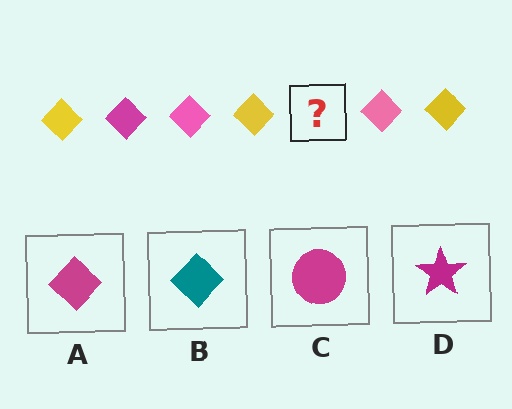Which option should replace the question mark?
Option A.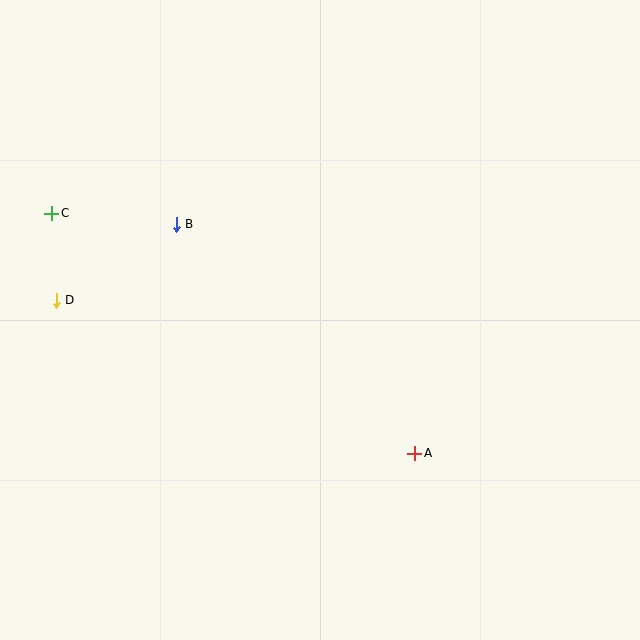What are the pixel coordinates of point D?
Point D is at (56, 300).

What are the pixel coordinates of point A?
Point A is at (415, 453).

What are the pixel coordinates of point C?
Point C is at (52, 213).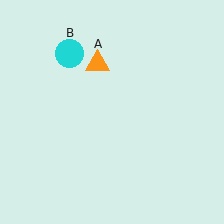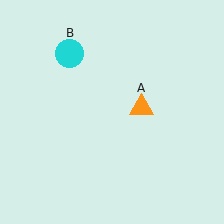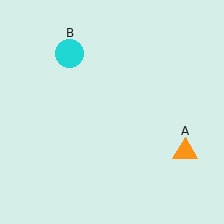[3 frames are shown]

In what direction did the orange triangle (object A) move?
The orange triangle (object A) moved down and to the right.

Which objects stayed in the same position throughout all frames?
Cyan circle (object B) remained stationary.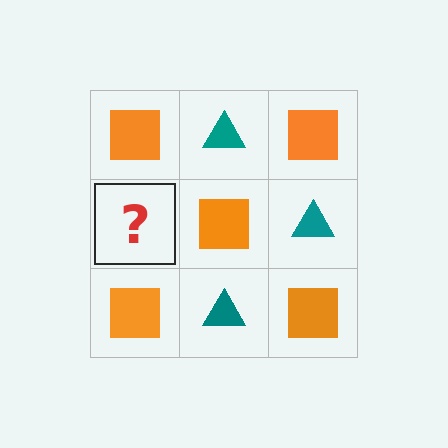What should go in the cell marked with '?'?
The missing cell should contain a teal triangle.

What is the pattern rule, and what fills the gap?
The rule is that it alternates orange square and teal triangle in a checkerboard pattern. The gap should be filled with a teal triangle.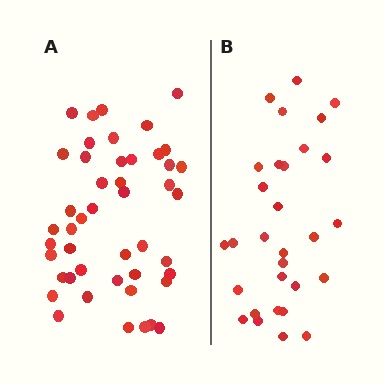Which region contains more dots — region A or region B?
Region A (the left region) has more dots.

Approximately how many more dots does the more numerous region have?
Region A has approximately 15 more dots than region B.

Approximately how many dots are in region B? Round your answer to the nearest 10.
About 30 dots.